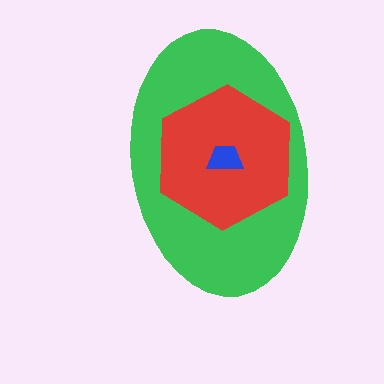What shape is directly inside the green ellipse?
The red hexagon.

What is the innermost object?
The blue trapezoid.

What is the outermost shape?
The green ellipse.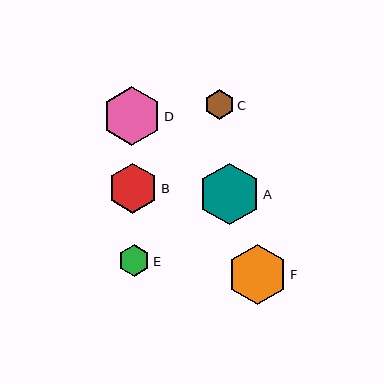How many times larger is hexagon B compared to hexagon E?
Hexagon B is approximately 1.6 times the size of hexagon E.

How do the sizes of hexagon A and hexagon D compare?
Hexagon A and hexagon D are approximately the same size.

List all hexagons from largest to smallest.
From largest to smallest: A, F, D, B, E, C.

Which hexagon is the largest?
Hexagon A is the largest with a size of approximately 62 pixels.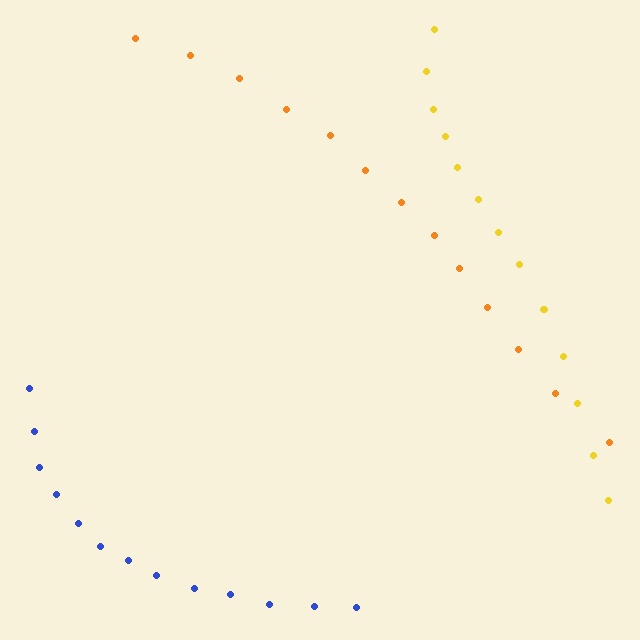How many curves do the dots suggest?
There are 3 distinct paths.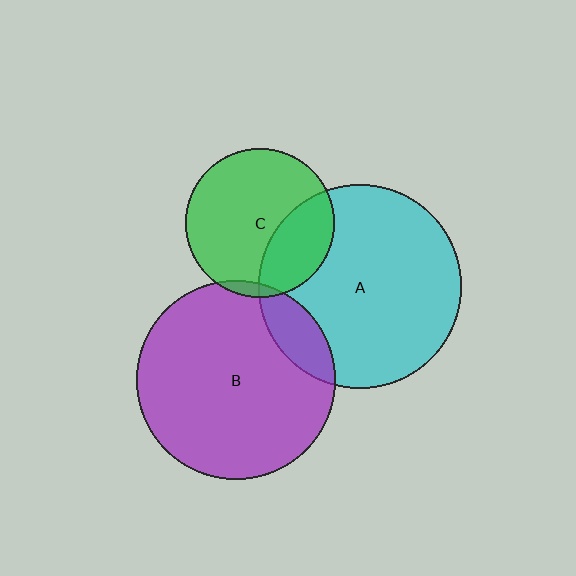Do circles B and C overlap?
Yes.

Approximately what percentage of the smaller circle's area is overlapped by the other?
Approximately 5%.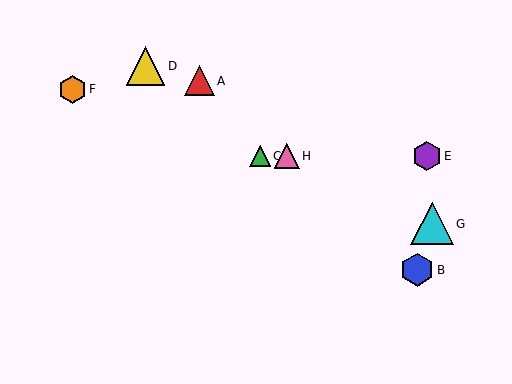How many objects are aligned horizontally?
3 objects (C, E, H) are aligned horizontally.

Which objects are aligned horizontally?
Objects C, E, H are aligned horizontally.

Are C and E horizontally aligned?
Yes, both are at y≈156.